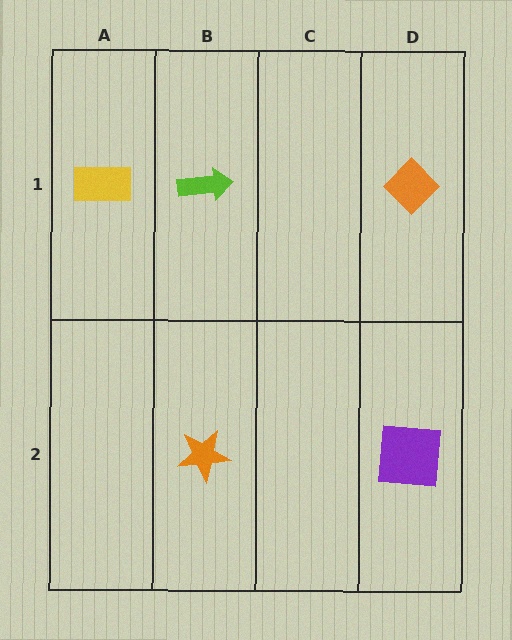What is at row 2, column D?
A purple square.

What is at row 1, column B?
A lime arrow.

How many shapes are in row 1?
3 shapes.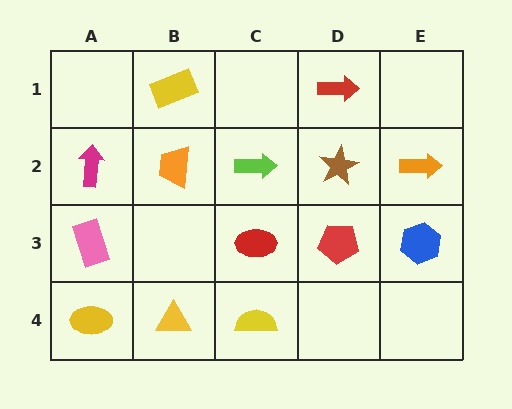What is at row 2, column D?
A brown star.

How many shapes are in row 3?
4 shapes.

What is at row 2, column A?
A magenta arrow.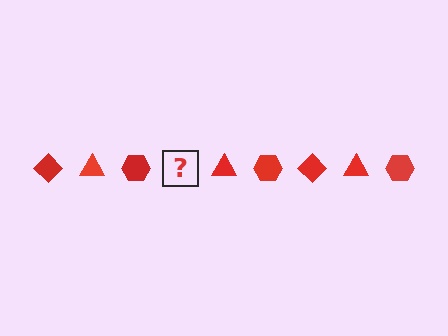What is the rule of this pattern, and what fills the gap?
The rule is that the pattern cycles through diamond, triangle, hexagon shapes in red. The gap should be filled with a red diamond.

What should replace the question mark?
The question mark should be replaced with a red diamond.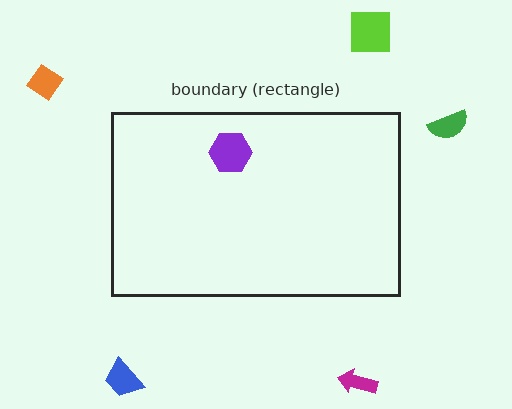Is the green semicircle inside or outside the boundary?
Outside.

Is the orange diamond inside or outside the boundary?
Outside.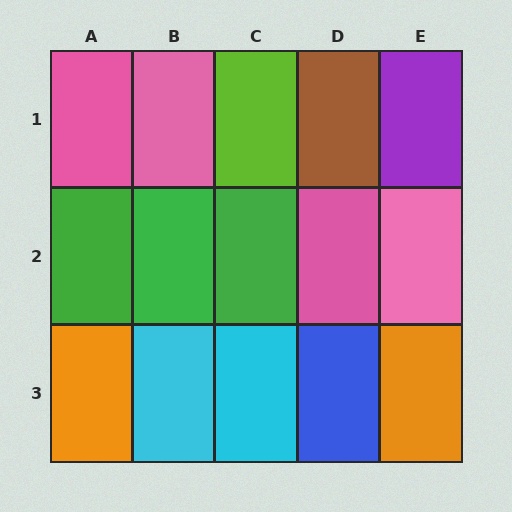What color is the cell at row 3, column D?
Blue.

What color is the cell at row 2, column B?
Green.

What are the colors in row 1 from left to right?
Pink, pink, lime, brown, purple.